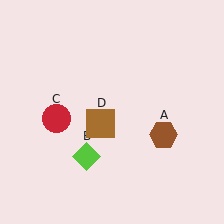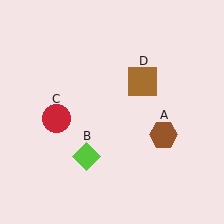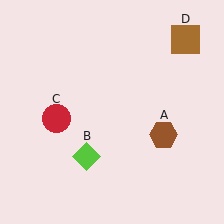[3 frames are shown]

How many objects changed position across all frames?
1 object changed position: brown square (object D).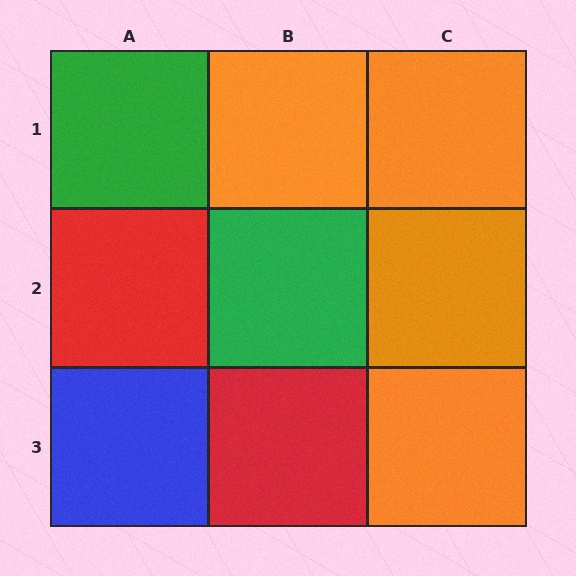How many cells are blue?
1 cell is blue.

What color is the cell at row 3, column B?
Red.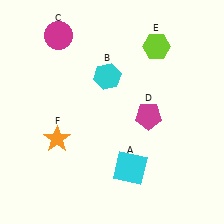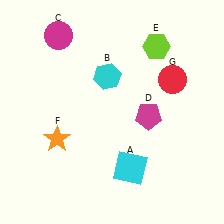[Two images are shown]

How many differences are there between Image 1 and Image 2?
There is 1 difference between the two images.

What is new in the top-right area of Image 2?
A red circle (G) was added in the top-right area of Image 2.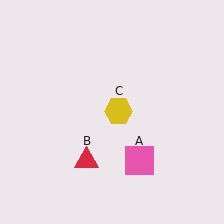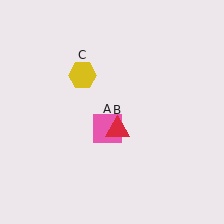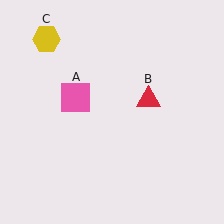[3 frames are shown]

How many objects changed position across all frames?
3 objects changed position: pink square (object A), red triangle (object B), yellow hexagon (object C).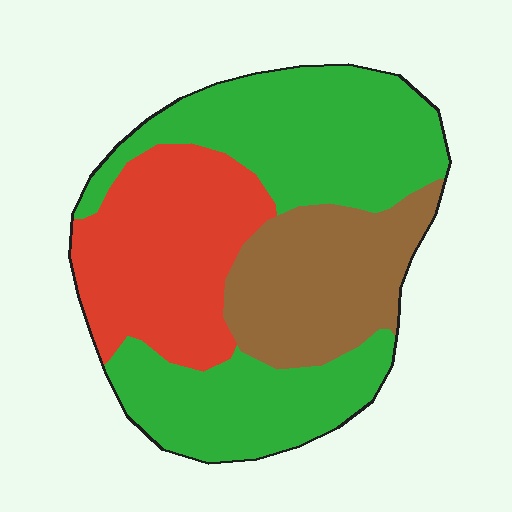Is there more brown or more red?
Red.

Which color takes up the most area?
Green, at roughly 50%.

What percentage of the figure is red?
Red covers 28% of the figure.